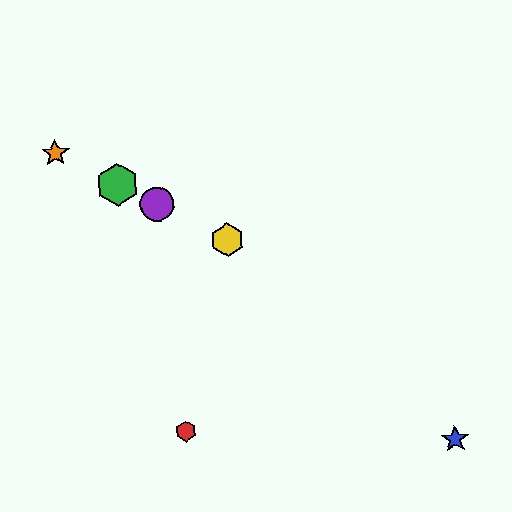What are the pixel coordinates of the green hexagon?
The green hexagon is at (118, 184).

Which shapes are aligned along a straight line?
The green hexagon, the yellow hexagon, the purple circle, the orange star are aligned along a straight line.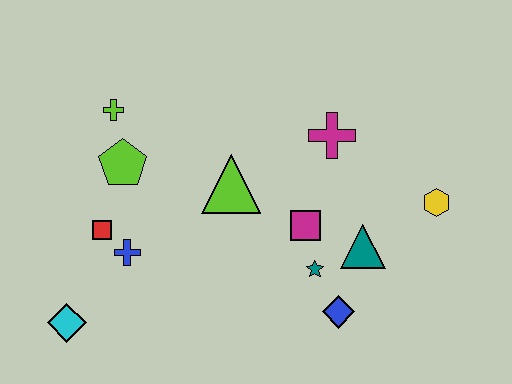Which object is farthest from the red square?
The yellow hexagon is farthest from the red square.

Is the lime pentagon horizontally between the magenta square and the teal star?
No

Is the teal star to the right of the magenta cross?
No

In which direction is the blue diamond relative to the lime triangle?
The blue diamond is below the lime triangle.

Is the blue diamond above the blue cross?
No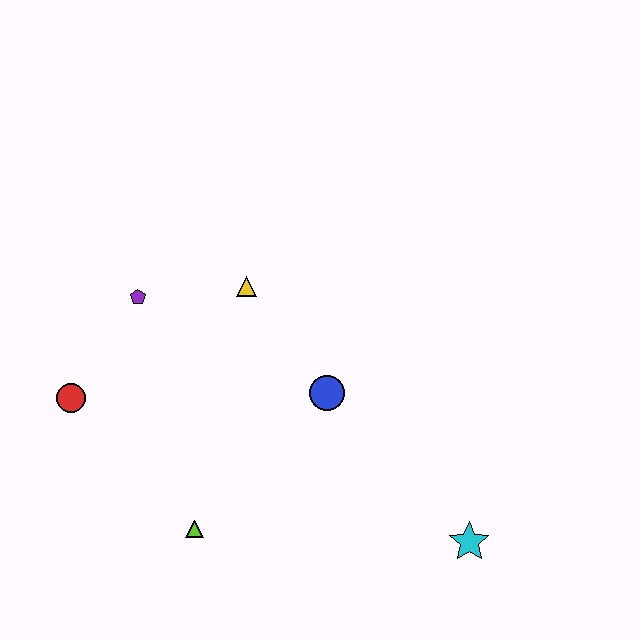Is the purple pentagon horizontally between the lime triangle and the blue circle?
No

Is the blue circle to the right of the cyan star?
No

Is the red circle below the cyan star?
No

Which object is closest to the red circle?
The purple pentagon is closest to the red circle.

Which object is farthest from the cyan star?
The red circle is farthest from the cyan star.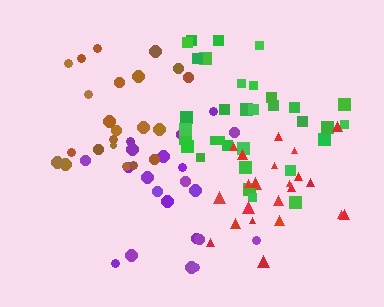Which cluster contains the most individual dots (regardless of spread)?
Green (33).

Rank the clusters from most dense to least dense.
red, green, purple, brown.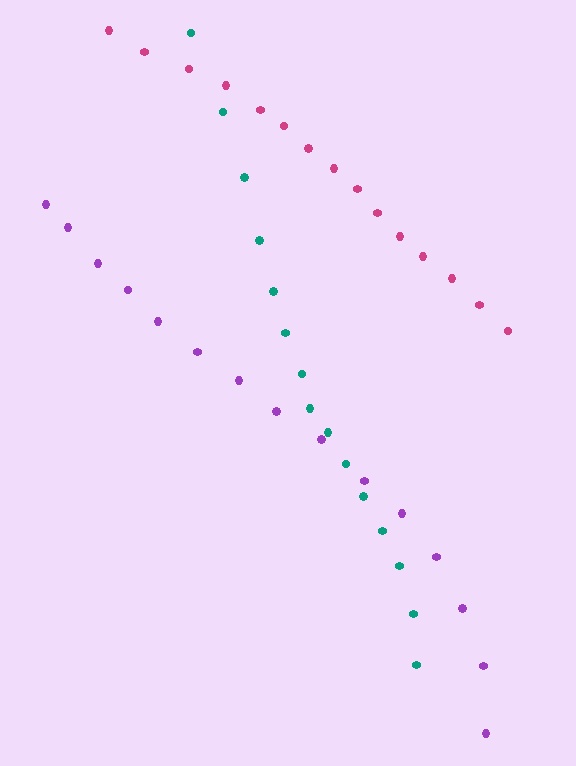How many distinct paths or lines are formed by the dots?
There are 3 distinct paths.